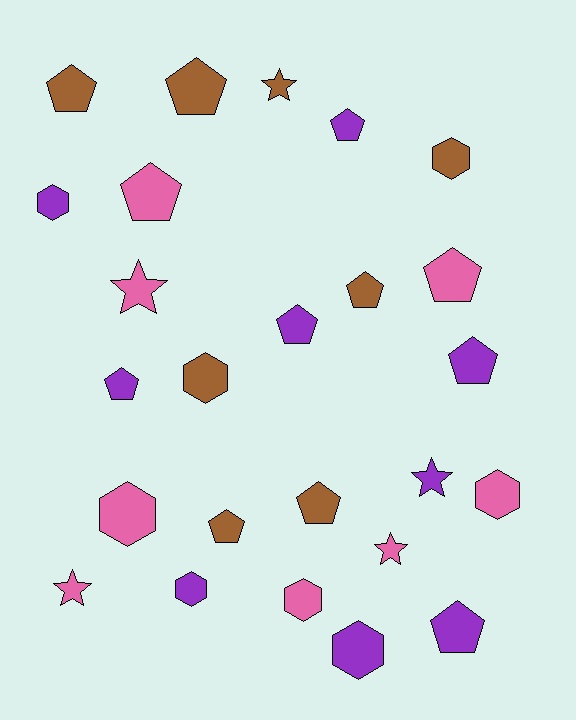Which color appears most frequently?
Purple, with 9 objects.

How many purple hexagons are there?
There are 3 purple hexagons.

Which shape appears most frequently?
Pentagon, with 12 objects.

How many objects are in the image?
There are 25 objects.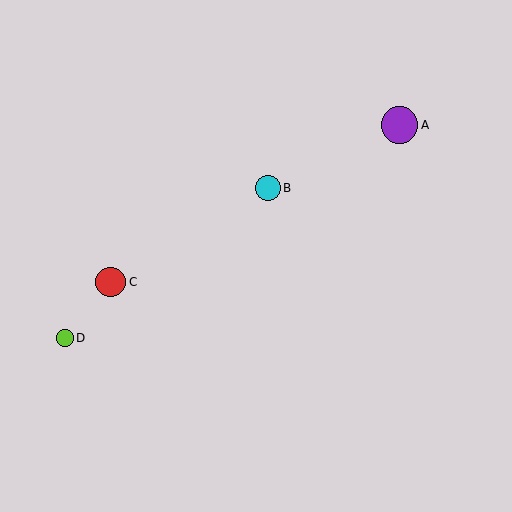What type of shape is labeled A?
Shape A is a purple circle.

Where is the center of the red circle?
The center of the red circle is at (111, 282).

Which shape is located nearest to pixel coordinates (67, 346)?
The lime circle (labeled D) at (65, 338) is nearest to that location.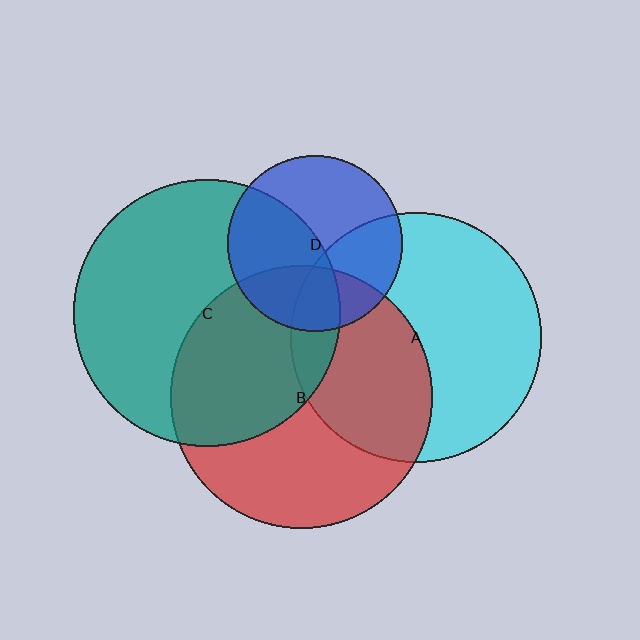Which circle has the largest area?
Circle C (teal).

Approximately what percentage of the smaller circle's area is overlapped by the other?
Approximately 30%.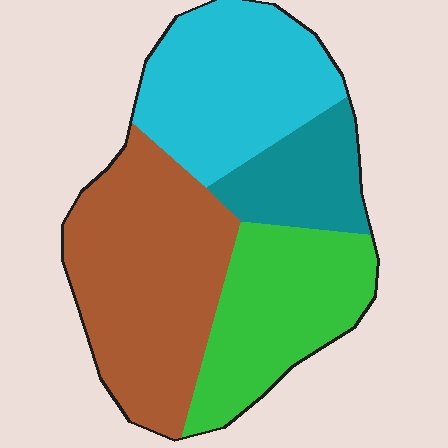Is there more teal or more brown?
Brown.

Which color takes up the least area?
Teal, at roughly 15%.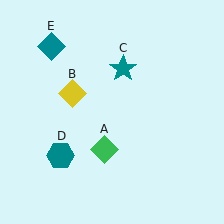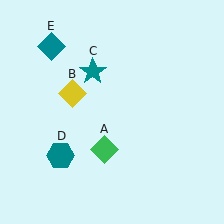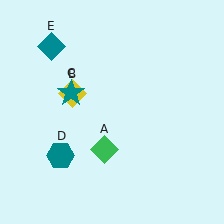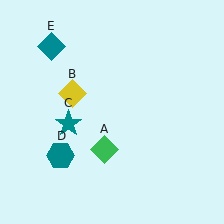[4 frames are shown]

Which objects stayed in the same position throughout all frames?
Green diamond (object A) and yellow diamond (object B) and teal hexagon (object D) and teal diamond (object E) remained stationary.